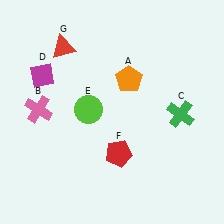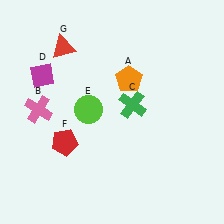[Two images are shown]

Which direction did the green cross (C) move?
The green cross (C) moved left.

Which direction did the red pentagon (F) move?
The red pentagon (F) moved left.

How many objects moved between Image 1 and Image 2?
2 objects moved between the two images.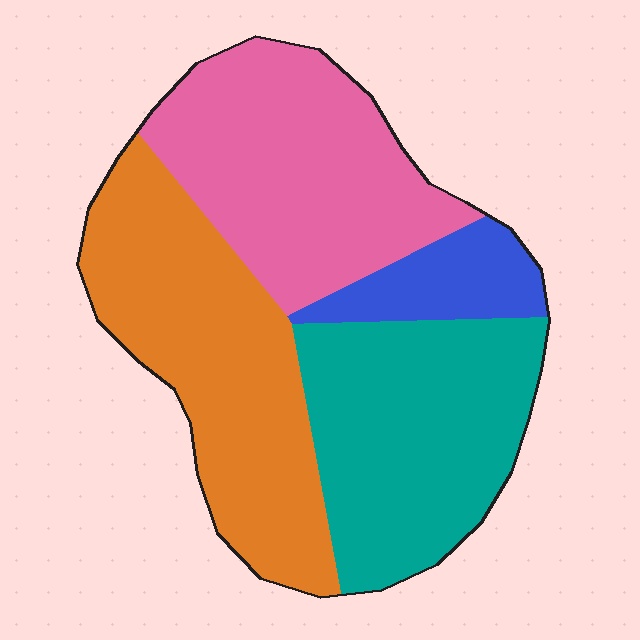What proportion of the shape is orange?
Orange covers about 30% of the shape.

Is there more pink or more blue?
Pink.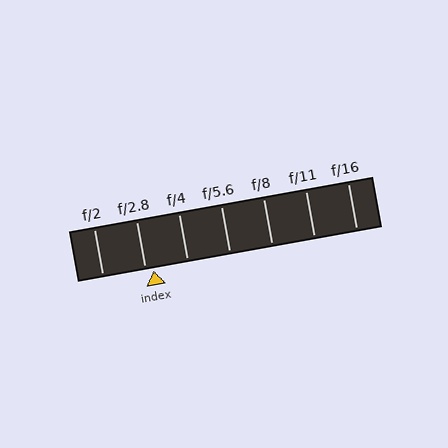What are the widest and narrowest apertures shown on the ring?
The widest aperture shown is f/2 and the narrowest is f/16.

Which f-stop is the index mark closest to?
The index mark is closest to f/2.8.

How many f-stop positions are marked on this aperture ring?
There are 7 f-stop positions marked.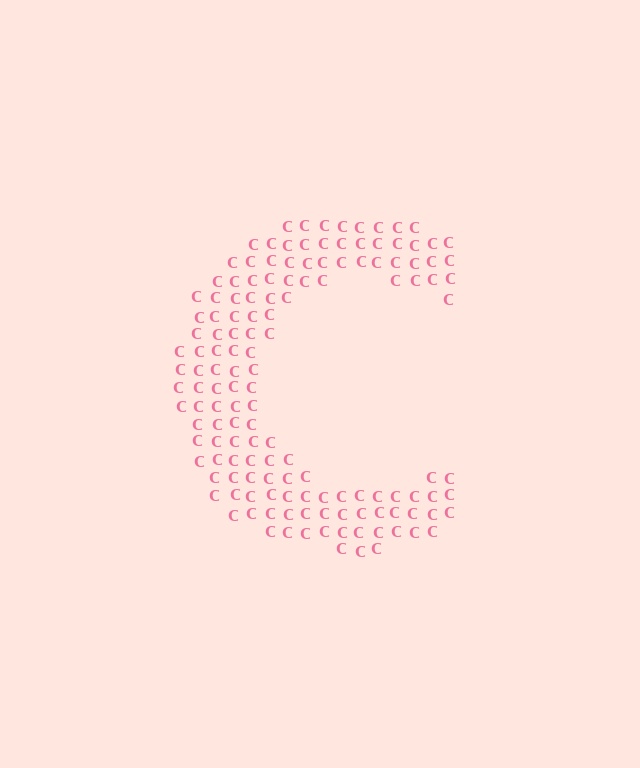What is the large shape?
The large shape is the letter C.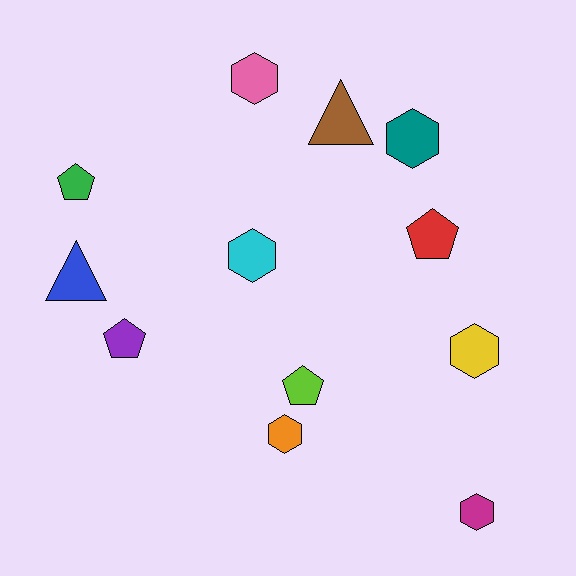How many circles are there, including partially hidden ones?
There are no circles.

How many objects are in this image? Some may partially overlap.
There are 12 objects.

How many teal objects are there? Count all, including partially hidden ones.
There is 1 teal object.